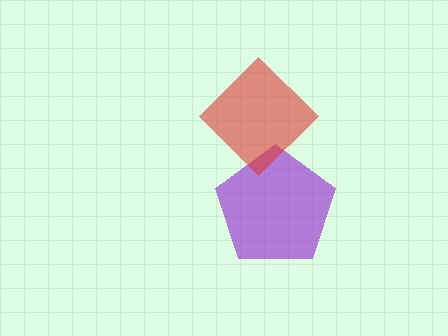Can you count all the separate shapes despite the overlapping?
Yes, there are 2 separate shapes.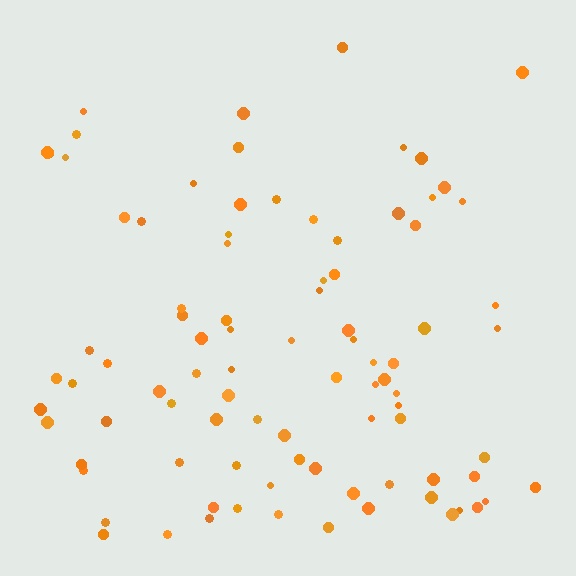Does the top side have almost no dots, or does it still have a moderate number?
Still a moderate number, just noticeably fewer than the bottom.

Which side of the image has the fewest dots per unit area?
The top.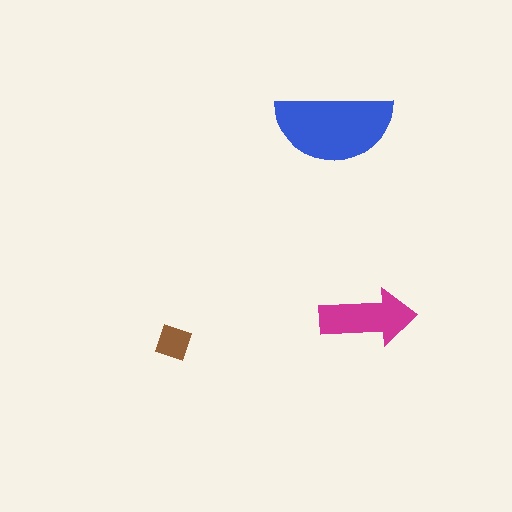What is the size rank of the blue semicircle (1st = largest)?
1st.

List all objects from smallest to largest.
The brown diamond, the magenta arrow, the blue semicircle.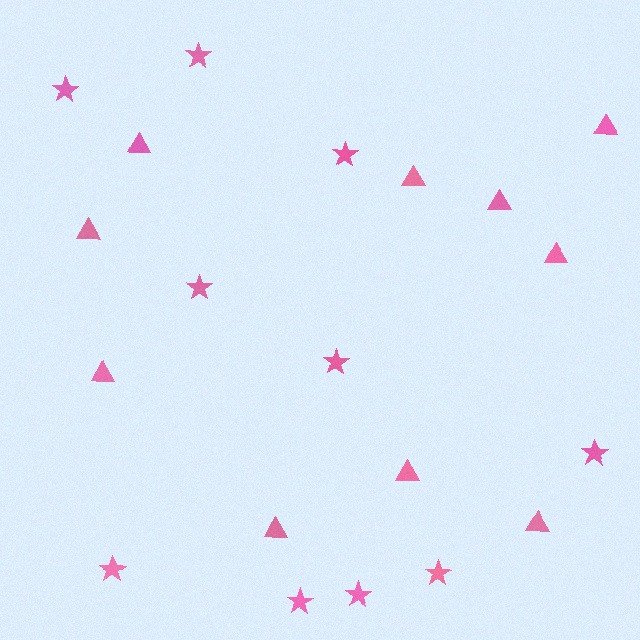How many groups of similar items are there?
There are 2 groups: one group of stars (10) and one group of triangles (10).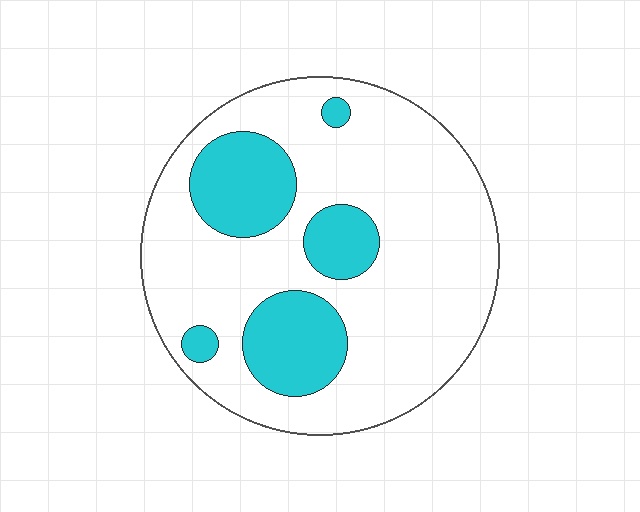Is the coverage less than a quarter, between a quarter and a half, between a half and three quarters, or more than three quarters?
Less than a quarter.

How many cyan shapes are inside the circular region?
5.